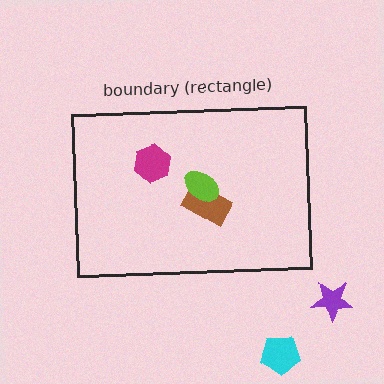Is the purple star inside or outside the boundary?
Outside.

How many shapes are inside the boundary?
3 inside, 2 outside.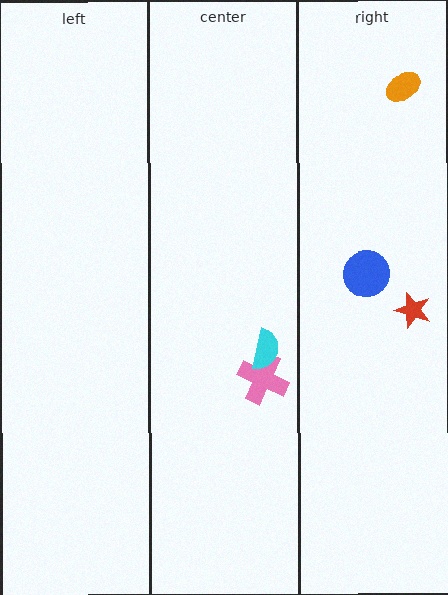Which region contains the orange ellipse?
The right region.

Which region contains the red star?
The right region.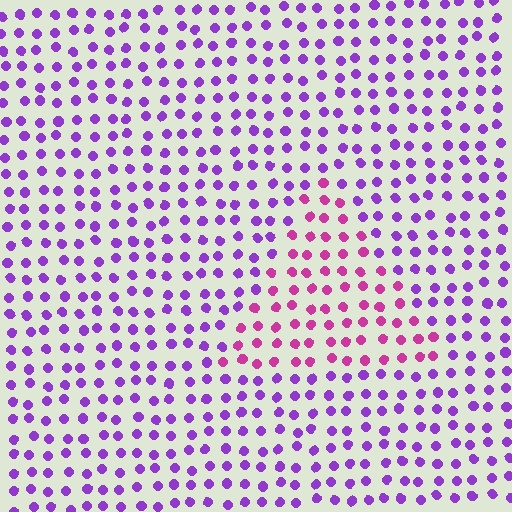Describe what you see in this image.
The image is filled with small purple elements in a uniform arrangement. A triangle-shaped region is visible where the elements are tinted to a slightly different hue, forming a subtle color boundary.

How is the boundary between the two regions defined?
The boundary is defined purely by a slight shift in hue (about 42 degrees). Spacing, size, and orientation are identical on both sides.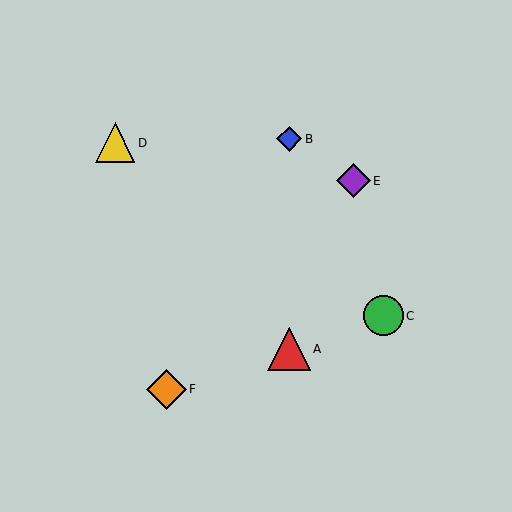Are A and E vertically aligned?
No, A is at x≈289 and E is at x≈354.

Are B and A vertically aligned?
Yes, both are at x≈289.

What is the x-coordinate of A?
Object A is at x≈289.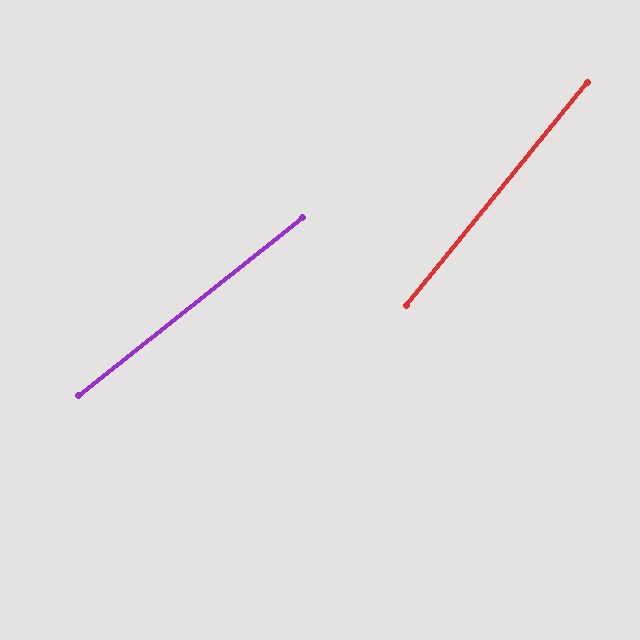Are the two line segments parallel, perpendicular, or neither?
Neither parallel nor perpendicular — they differ by about 12°.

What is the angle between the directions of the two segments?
Approximately 12 degrees.